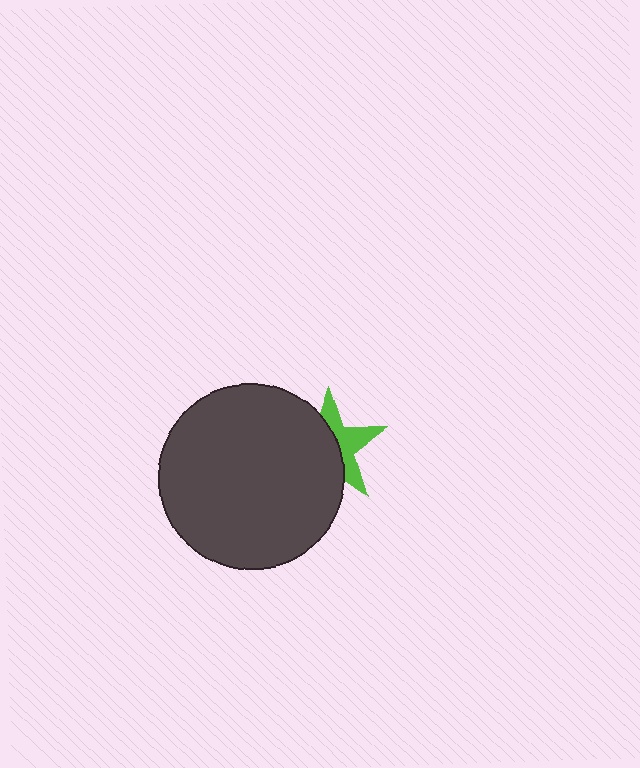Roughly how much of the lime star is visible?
A small part of it is visible (roughly 44%).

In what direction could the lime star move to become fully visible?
The lime star could move right. That would shift it out from behind the dark gray circle entirely.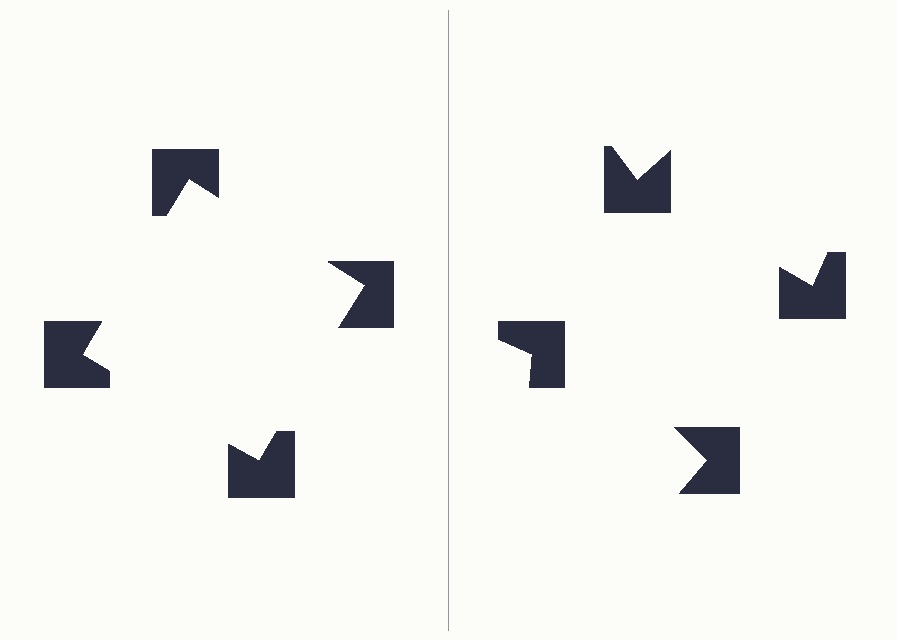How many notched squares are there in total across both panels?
8 — 4 on each side.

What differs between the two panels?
The notched squares are positioned identically on both sides; only the wedge orientations differ. On the left they align to a square; on the right they are misaligned.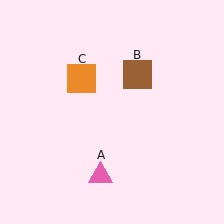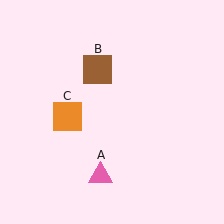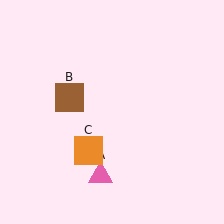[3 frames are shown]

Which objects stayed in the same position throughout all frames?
Pink triangle (object A) remained stationary.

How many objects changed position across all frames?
2 objects changed position: brown square (object B), orange square (object C).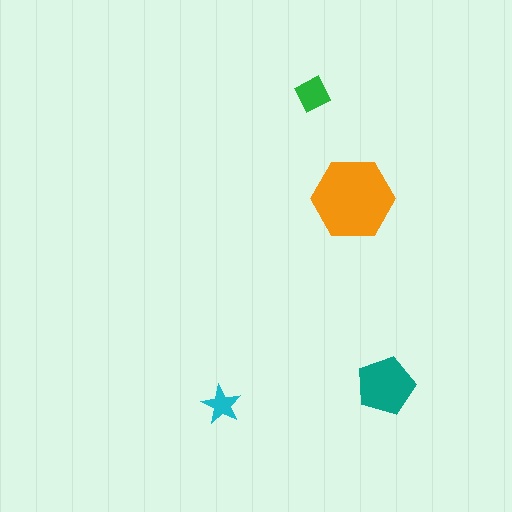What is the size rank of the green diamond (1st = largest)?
3rd.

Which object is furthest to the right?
The teal pentagon is rightmost.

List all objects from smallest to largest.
The cyan star, the green diamond, the teal pentagon, the orange hexagon.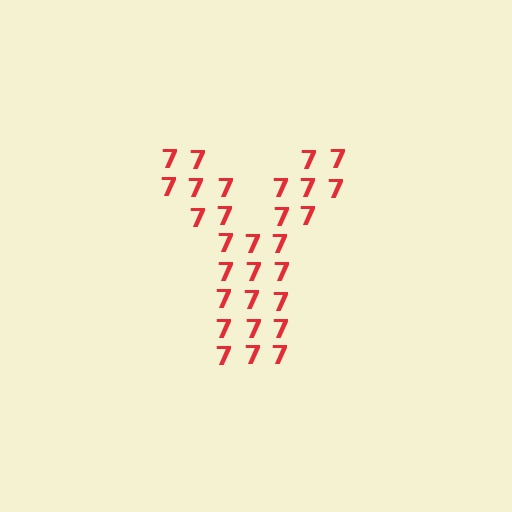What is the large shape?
The large shape is the letter Y.